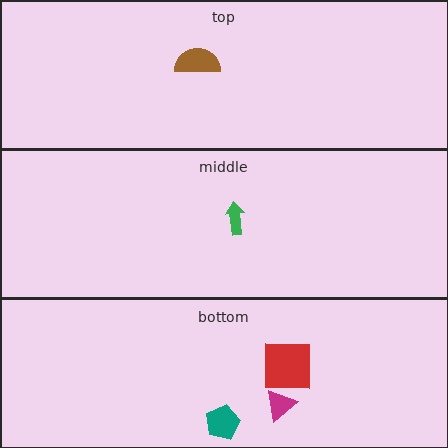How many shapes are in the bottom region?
3.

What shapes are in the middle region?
The green arrow.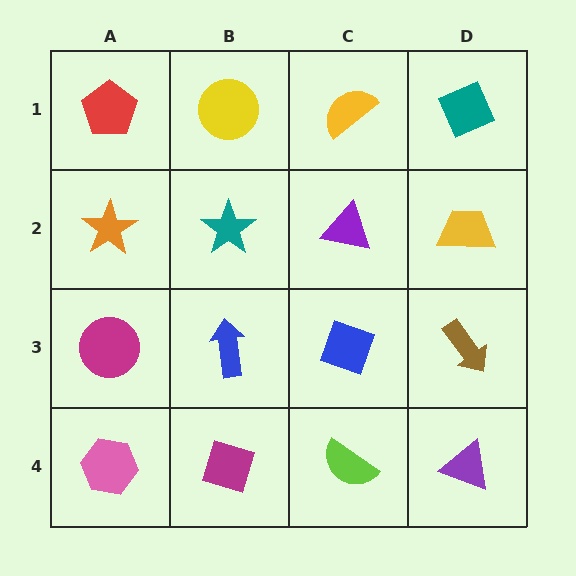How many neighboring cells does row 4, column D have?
2.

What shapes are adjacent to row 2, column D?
A teal diamond (row 1, column D), a brown arrow (row 3, column D), a purple triangle (row 2, column C).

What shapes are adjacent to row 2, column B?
A yellow circle (row 1, column B), a blue arrow (row 3, column B), an orange star (row 2, column A), a purple triangle (row 2, column C).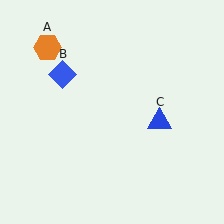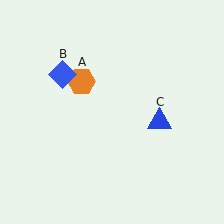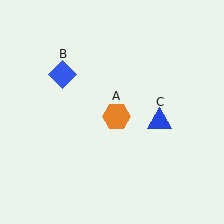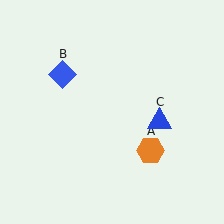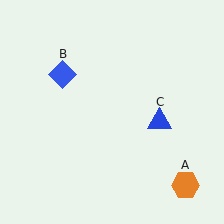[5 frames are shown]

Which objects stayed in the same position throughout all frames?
Blue diamond (object B) and blue triangle (object C) remained stationary.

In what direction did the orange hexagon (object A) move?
The orange hexagon (object A) moved down and to the right.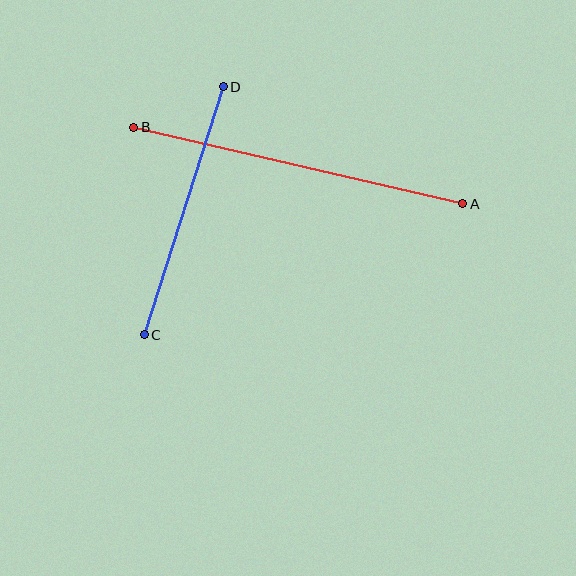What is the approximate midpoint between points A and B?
The midpoint is at approximately (298, 165) pixels.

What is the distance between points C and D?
The distance is approximately 260 pixels.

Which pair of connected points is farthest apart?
Points A and B are farthest apart.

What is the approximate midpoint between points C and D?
The midpoint is at approximately (184, 211) pixels.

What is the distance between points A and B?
The distance is approximately 338 pixels.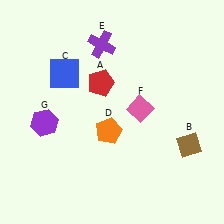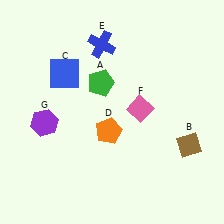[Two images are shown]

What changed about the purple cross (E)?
In Image 1, E is purple. In Image 2, it changed to blue.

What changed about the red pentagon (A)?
In Image 1, A is red. In Image 2, it changed to green.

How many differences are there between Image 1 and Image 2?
There are 2 differences between the two images.